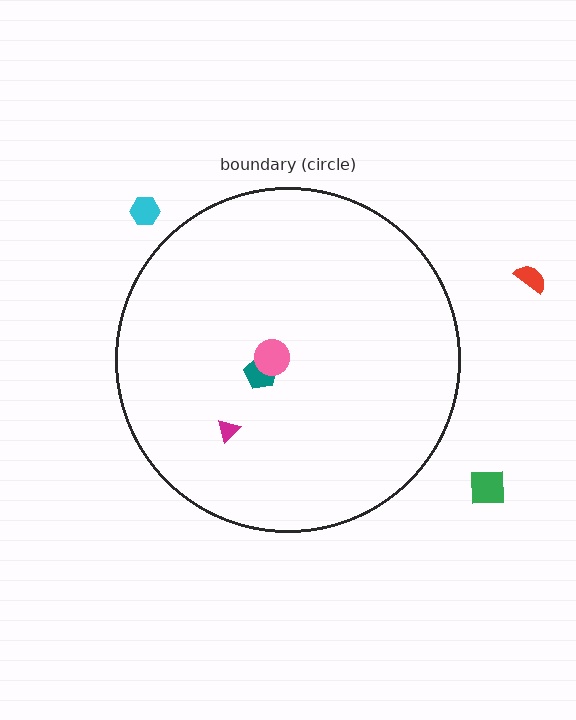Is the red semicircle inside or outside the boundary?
Outside.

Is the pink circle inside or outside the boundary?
Inside.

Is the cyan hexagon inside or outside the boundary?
Outside.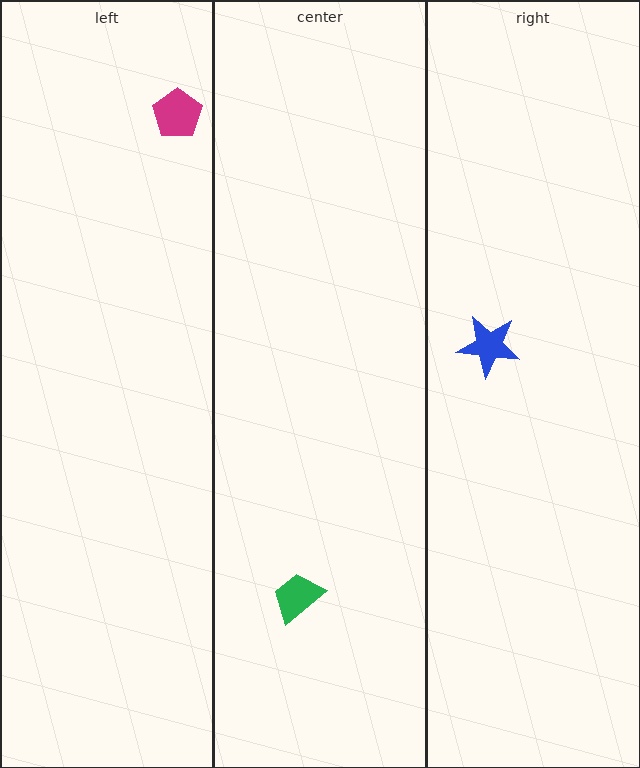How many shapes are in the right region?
1.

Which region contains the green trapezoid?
The center region.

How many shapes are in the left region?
1.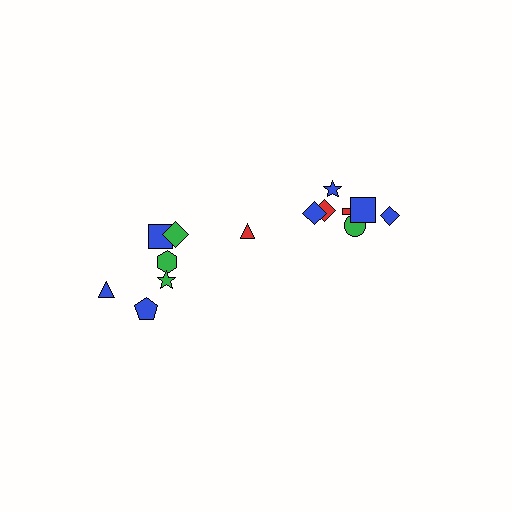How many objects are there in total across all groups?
There are 14 objects.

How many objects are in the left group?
There are 6 objects.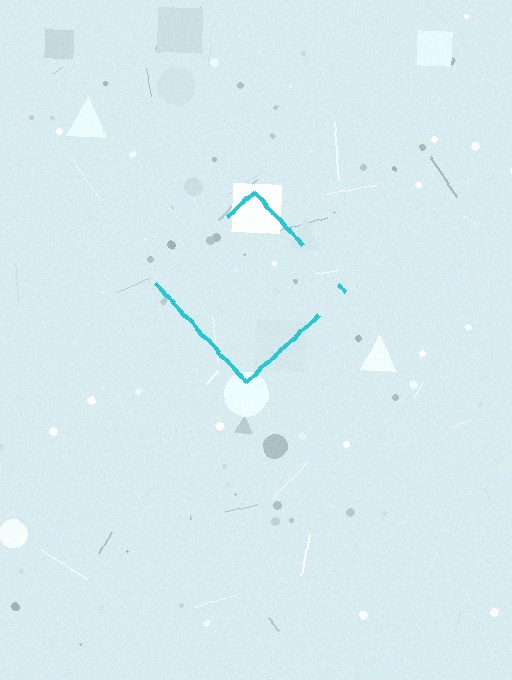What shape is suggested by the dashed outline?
The dashed outline suggests a diamond.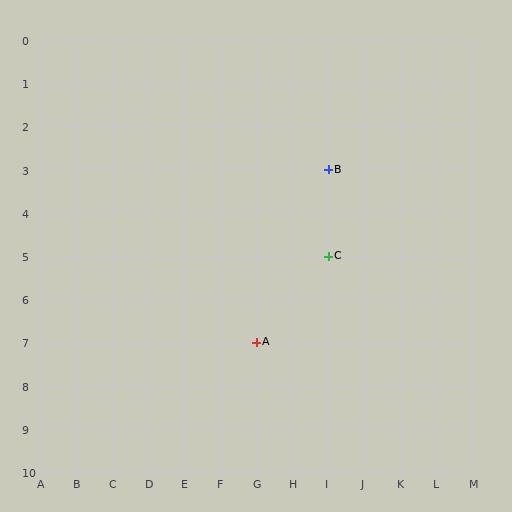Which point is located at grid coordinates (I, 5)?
Point C is at (I, 5).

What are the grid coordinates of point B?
Point B is at grid coordinates (I, 3).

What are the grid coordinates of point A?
Point A is at grid coordinates (G, 7).